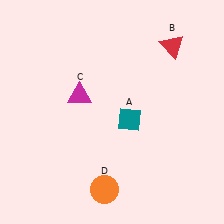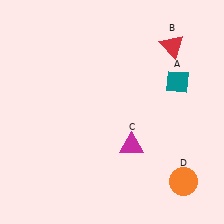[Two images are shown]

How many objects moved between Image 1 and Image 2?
3 objects moved between the two images.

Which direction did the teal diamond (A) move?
The teal diamond (A) moved right.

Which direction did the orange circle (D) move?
The orange circle (D) moved right.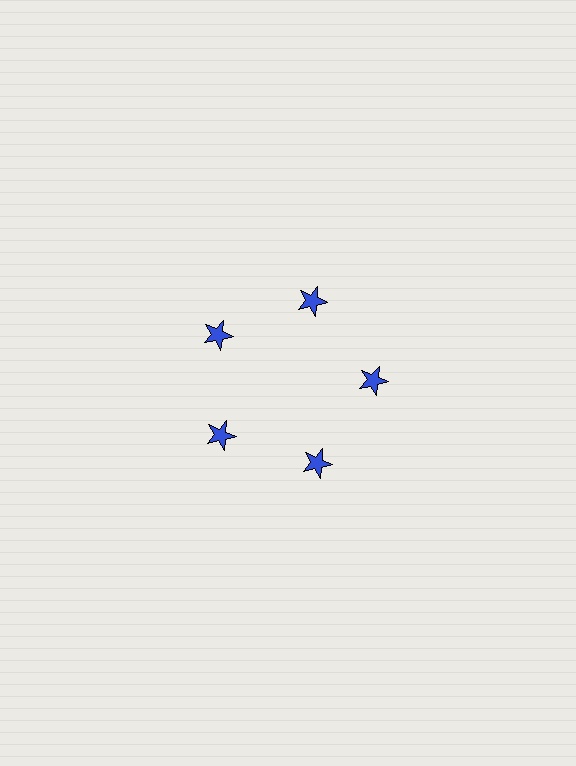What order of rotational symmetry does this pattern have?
This pattern has 5-fold rotational symmetry.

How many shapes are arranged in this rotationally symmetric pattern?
There are 5 shapes, arranged in 5 groups of 1.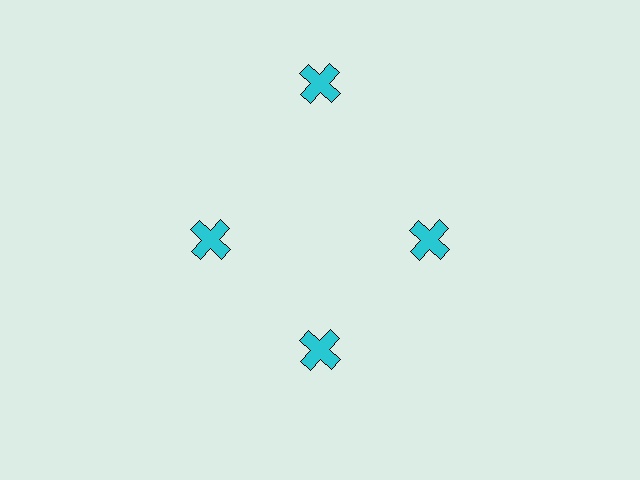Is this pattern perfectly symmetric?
No. The 4 cyan crosses are arranged in a ring, but one element near the 12 o'clock position is pushed outward from the center, breaking the 4-fold rotational symmetry.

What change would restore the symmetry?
The symmetry would be restored by moving it inward, back onto the ring so that all 4 crosses sit at equal angles and equal distance from the center.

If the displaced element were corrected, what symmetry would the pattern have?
It would have 4-fold rotational symmetry — the pattern would map onto itself every 90 degrees.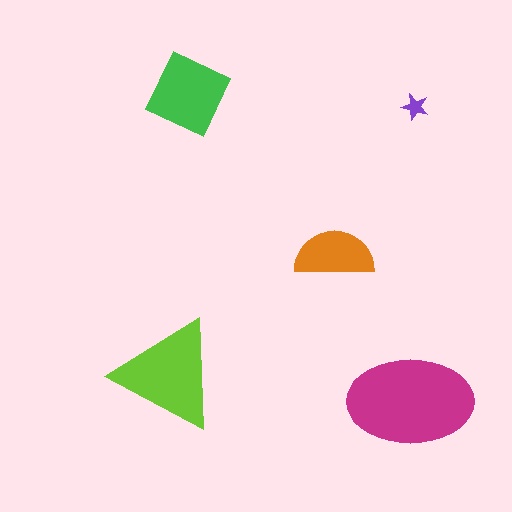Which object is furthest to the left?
The lime triangle is leftmost.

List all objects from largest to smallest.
The magenta ellipse, the lime triangle, the green square, the orange semicircle, the purple star.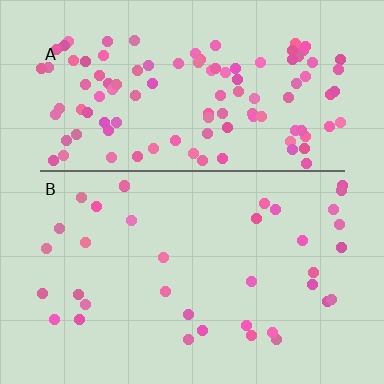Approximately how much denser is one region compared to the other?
Approximately 3.1× — region A over region B.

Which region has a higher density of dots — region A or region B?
A (the top).